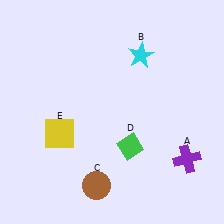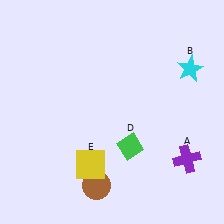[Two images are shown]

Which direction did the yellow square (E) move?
The yellow square (E) moved down.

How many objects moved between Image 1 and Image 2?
2 objects moved between the two images.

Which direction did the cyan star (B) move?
The cyan star (B) moved right.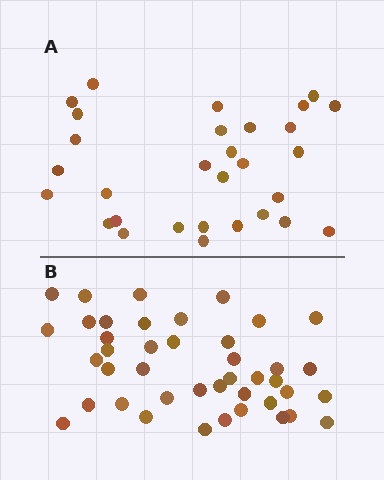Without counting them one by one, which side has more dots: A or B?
Region B (the bottom region) has more dots.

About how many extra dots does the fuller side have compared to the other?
Region B has roughly 12 or so more dots than region A.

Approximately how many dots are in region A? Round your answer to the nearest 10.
About 30 dots.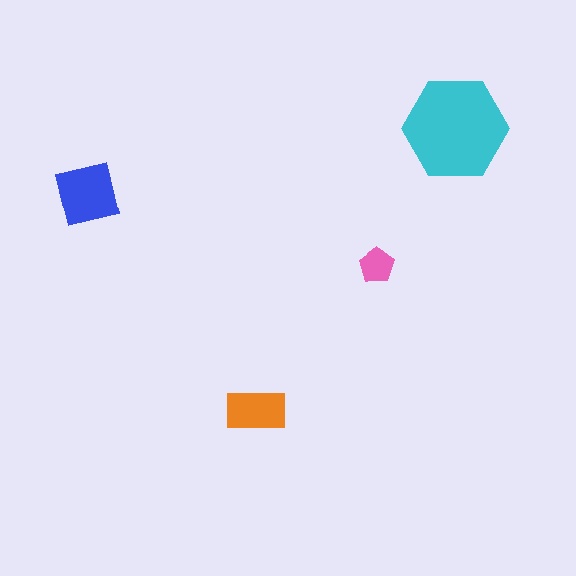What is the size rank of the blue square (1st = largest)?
2nd.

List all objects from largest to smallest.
The cyan hexagon, the blue square, the orange rectangle, the pink pentagon.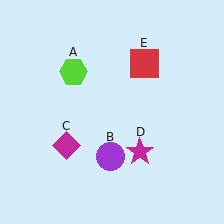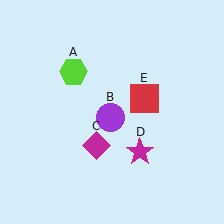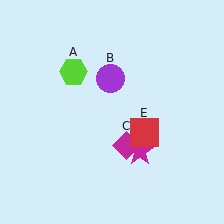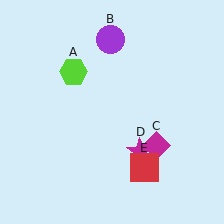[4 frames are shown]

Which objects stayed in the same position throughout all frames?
Lime hexagon (object A) and magenta star (object D) remained stationary.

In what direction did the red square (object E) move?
The red square (object E) moved down.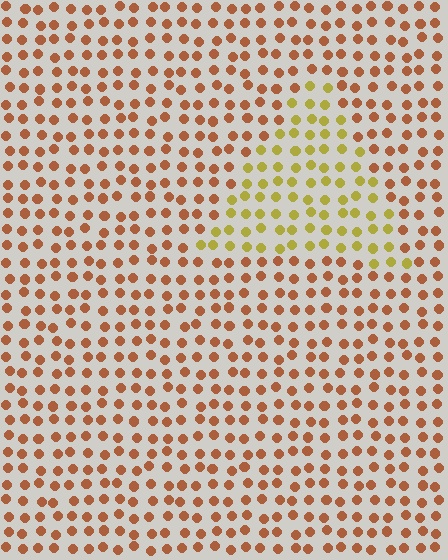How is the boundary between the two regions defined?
The boundary is defined purely by a slight shift in hue (about 40 degrees). Spacing, size, and orientation are identical on both sides.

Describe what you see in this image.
The image is filled with small brown elements in a uniform arrangement. A triangle-shaped region is visible where the elements are tinted to a slightly different hue, forming a subtle color boundary.